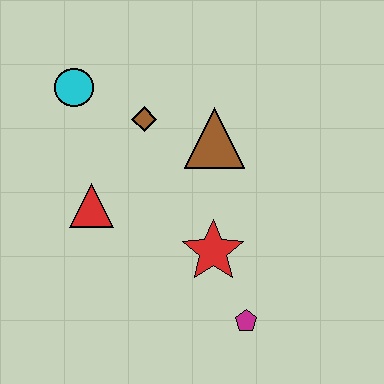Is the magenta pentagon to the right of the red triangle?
Yes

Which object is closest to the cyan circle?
The brown diamond is closest to the cyan circle.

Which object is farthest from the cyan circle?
The magenta pentagon is farthest from the cyan circle.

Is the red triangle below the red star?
No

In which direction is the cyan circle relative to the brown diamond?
The cyan circle is to the left of the brown diamond.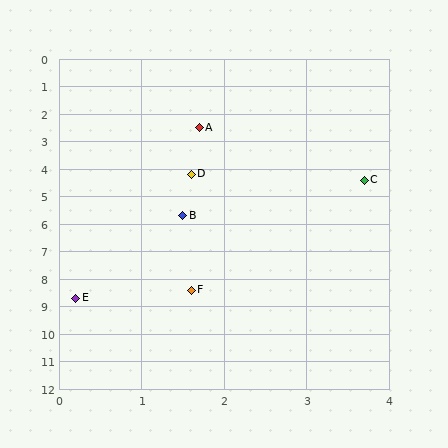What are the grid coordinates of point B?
Point B is at approximately (1.5, 5.7).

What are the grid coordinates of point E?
Point E is at approximately (0.2, 8.7).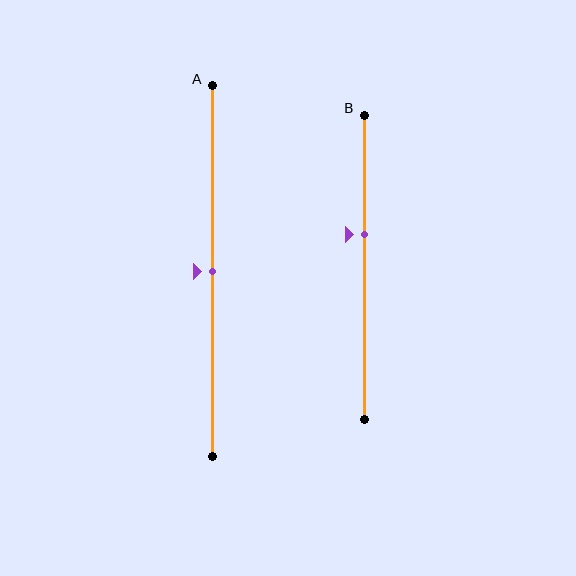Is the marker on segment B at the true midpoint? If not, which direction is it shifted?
No, the marker on segment B is shifted upward by about 11% of the segment length.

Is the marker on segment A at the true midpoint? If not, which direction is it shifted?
Yes, the marker on segment A is at the true midpoint.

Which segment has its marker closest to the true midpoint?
Segment A has its marker closest to the true midpoint.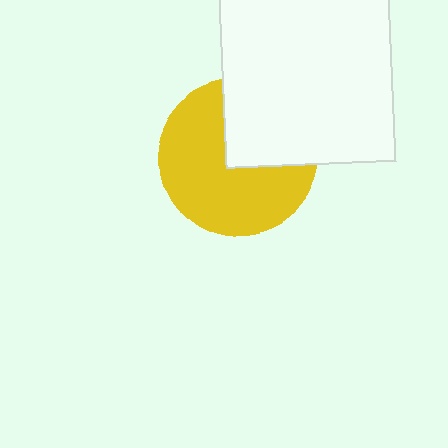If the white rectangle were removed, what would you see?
You would see the complete yellow circle.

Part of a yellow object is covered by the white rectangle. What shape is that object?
It is a circle.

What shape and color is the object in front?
The object in front is a white rectangle.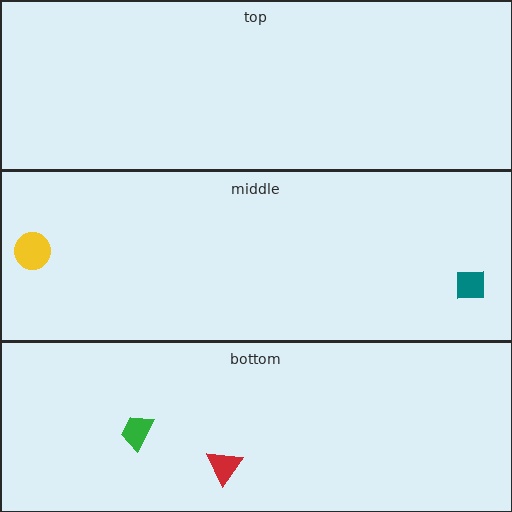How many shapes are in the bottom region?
2.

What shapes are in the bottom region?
The green trapezoid, the red triangle.